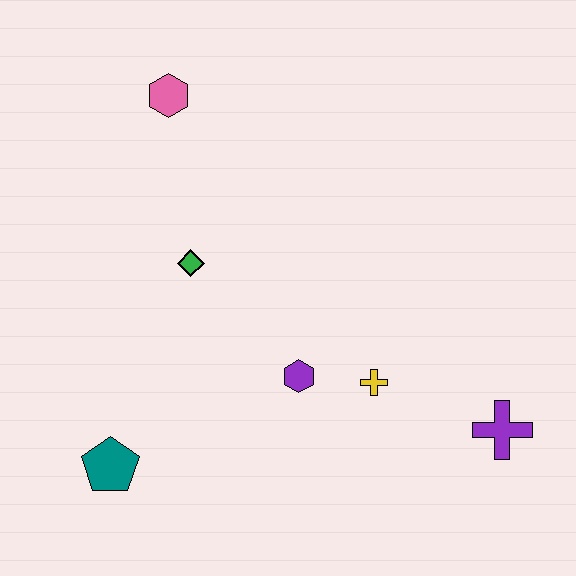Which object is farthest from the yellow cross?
The pink hexagon is farthest from the yellow cross.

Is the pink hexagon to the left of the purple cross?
Yes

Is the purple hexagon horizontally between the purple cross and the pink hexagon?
Yes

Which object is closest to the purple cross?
The yellow cross is closest to the purple cross.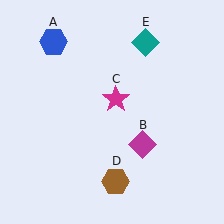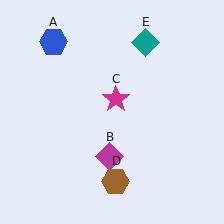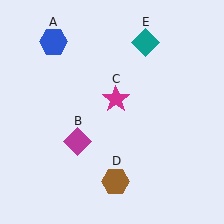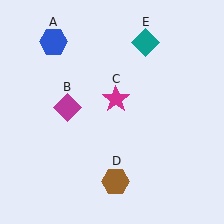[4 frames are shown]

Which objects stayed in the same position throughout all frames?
Blue hexagon (object A) and magenta star (object C) and brown hexagon (object D) and teal diamond (object E) remained stationary.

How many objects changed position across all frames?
1 object changed position: magenta diamond (object B).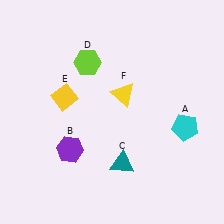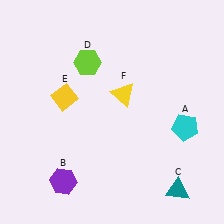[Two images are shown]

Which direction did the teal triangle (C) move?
The teal triangle (C) moved right.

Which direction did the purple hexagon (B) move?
The purple hexagon (B) moved down.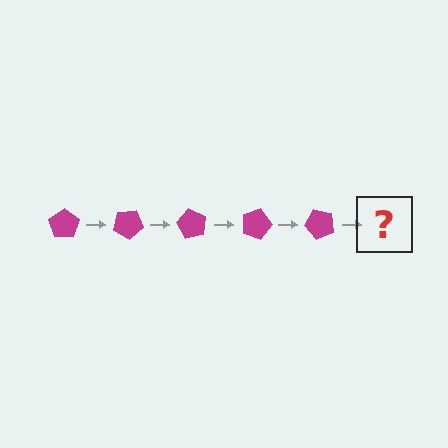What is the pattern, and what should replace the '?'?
The pattern is that the pentagon rotates 30 degrees each step. The '?' should be a magenta pentagon rotated 150 degrees.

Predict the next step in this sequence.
The next step is a magenta pentagon rotated 150 degrees.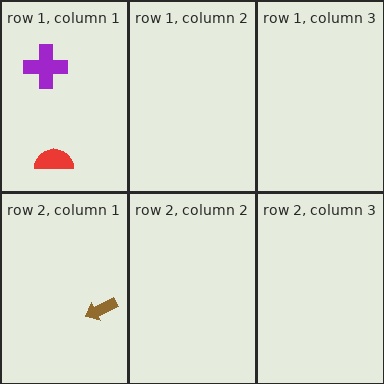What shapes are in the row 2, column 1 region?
The brown arrow.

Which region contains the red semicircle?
The row 1, column 1 region.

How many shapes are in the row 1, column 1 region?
2.